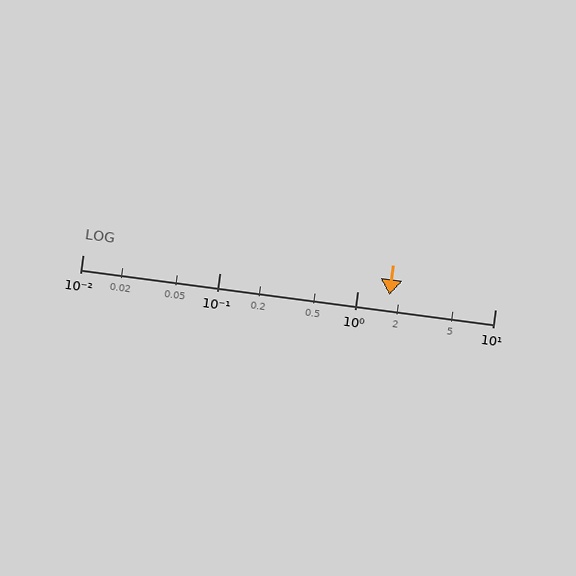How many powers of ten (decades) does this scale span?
The scale spans 3 decades, from 0.01 to 10.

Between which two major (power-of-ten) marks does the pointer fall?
The pointer is between 1 and 10.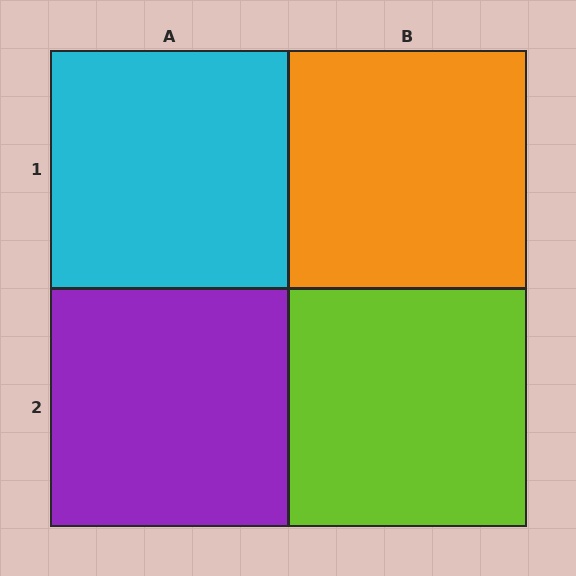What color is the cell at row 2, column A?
Purple.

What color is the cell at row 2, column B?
Lime.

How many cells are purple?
1 cell is purple.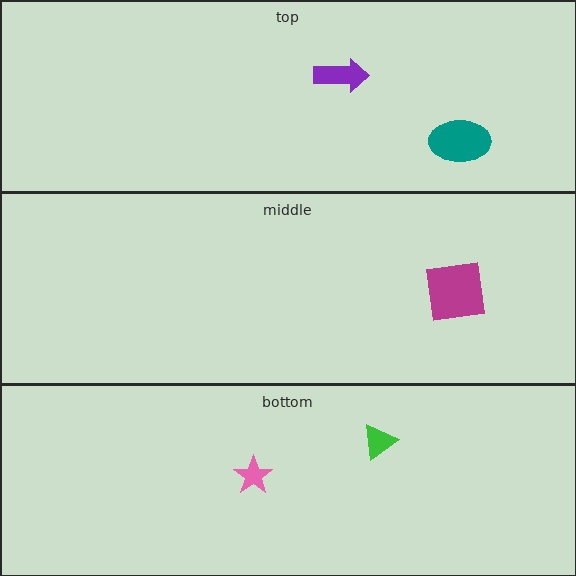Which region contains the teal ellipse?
The top region.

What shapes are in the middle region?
The magenta square.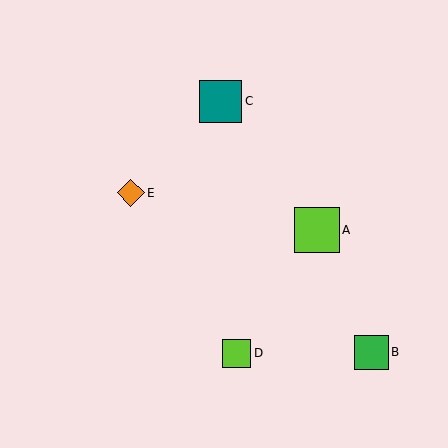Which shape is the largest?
The lime square (labeled A) is the largest.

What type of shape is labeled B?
Shape B is a green square.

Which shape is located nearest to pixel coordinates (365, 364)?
The green square (labeled B) at (371, 352) is nearest to that location.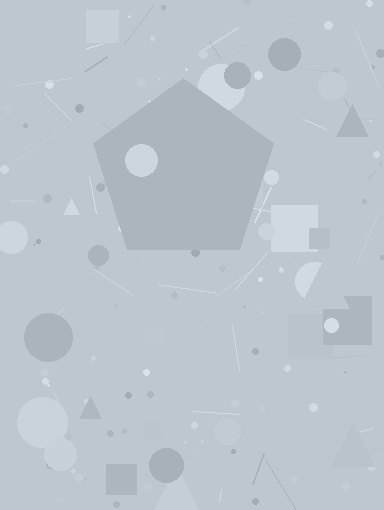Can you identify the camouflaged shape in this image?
The camouflaged shape is a pentagon.